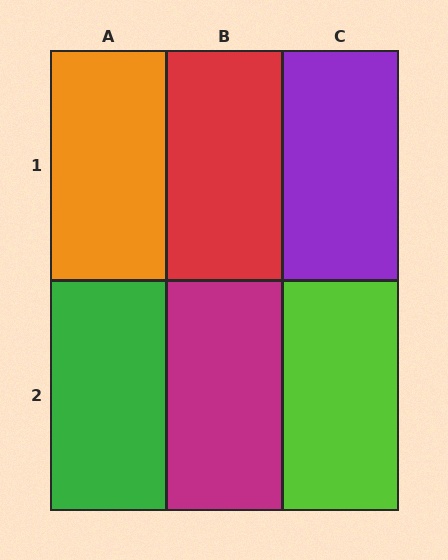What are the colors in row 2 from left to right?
Green, magenta, lime.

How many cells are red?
1 cell is red.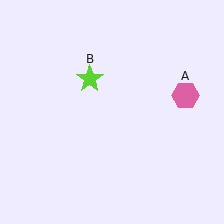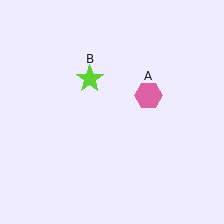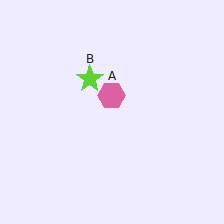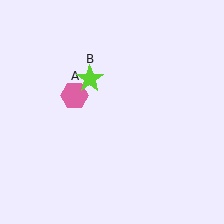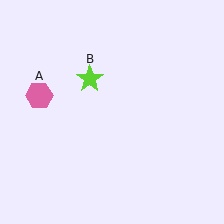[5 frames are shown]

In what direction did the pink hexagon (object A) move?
The pink hexagon (object A) moved left.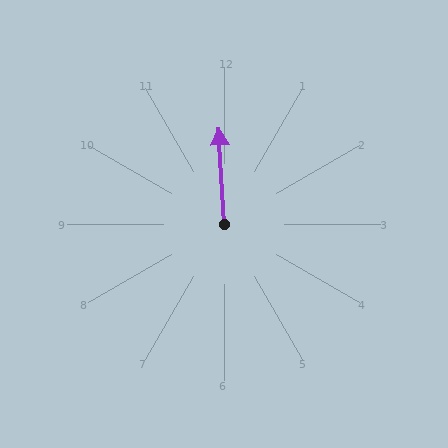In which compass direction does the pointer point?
North.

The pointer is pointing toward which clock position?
Roughly 12 o'clock.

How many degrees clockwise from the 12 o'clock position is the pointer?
Approximately 357 degrees.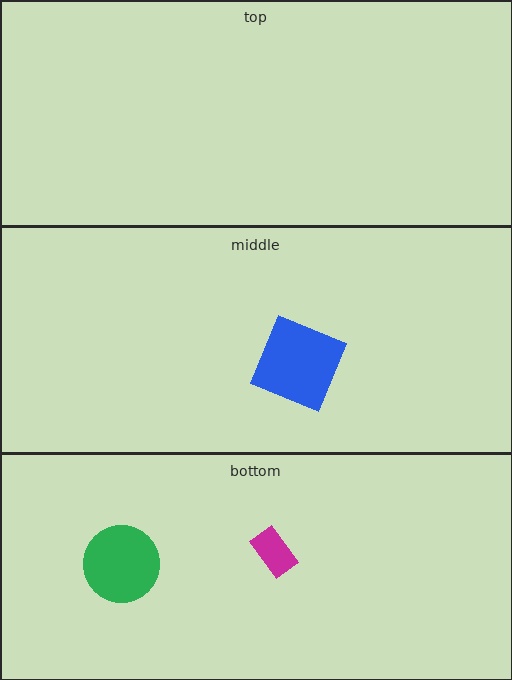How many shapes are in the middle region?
1.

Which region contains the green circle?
The bottom region.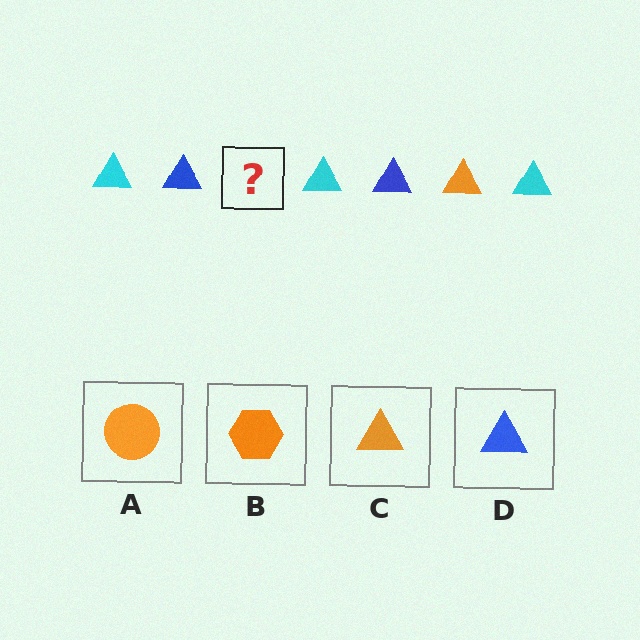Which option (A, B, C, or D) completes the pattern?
C.